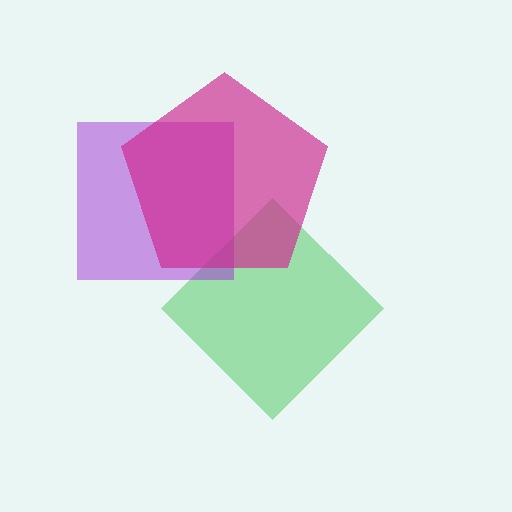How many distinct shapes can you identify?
There are 3 distinct shapes: a green diamond, a purple square, a magenta pentagon.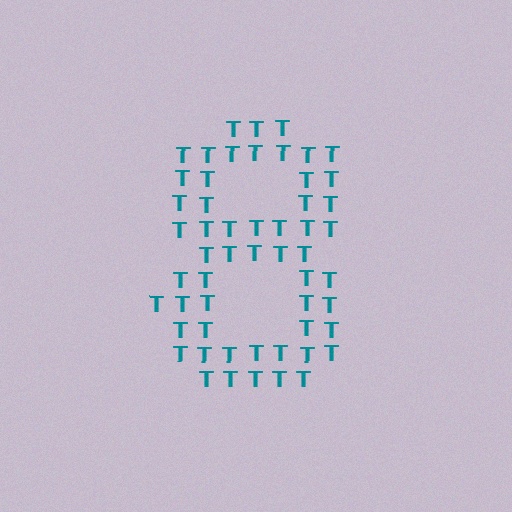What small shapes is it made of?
It is made of small letter T's.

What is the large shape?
The large shape is the digit 8.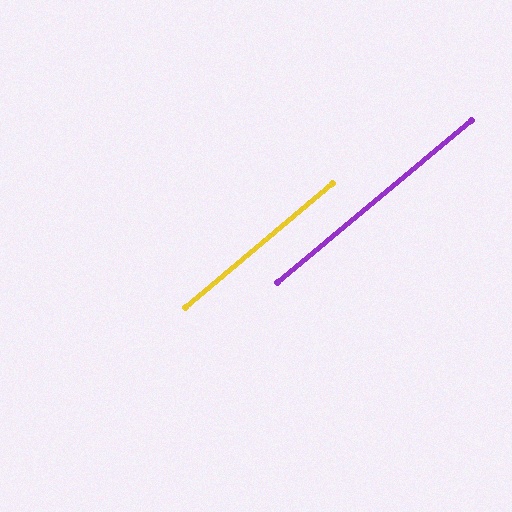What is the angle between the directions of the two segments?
Approximately 0 degrees.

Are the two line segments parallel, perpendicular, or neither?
Parallel — their directions differ by only 0.2°.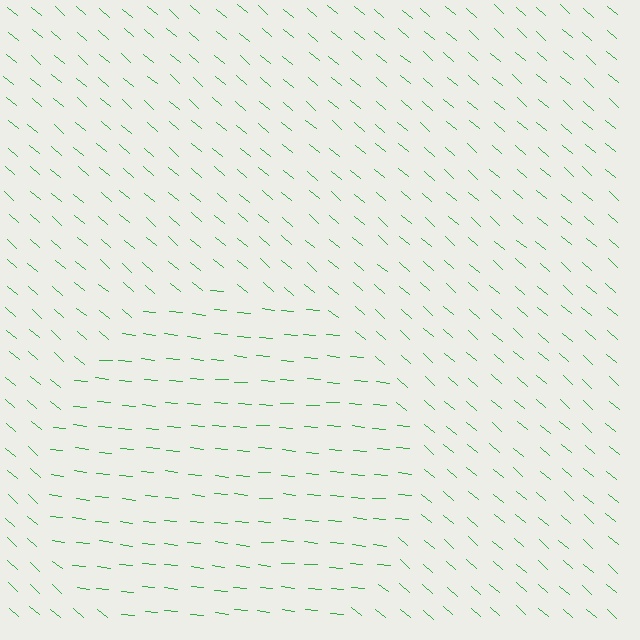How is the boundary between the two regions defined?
The boundary is defined purely by a change in line orientation (approximately 35 degrees difference). All lines are the same color and thickness.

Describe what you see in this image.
The image is filled with small green line segments. A circle region in the image has lines oriented differently from the surrounding lines, creating a visible texture boundary.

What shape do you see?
I see a circle.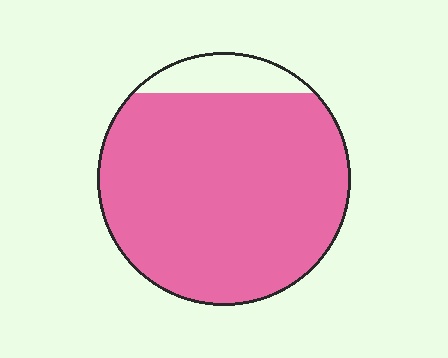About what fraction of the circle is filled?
About nine tenths (9/10).